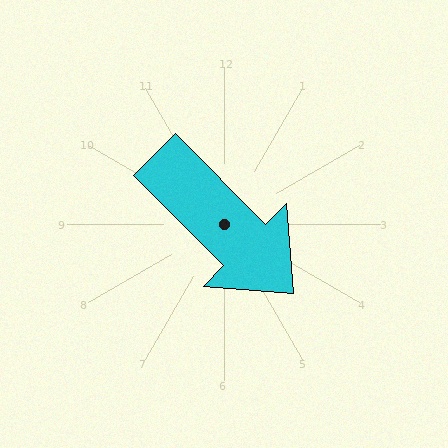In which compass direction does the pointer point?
Southeast.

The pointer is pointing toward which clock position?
Roughly 5 o'clock.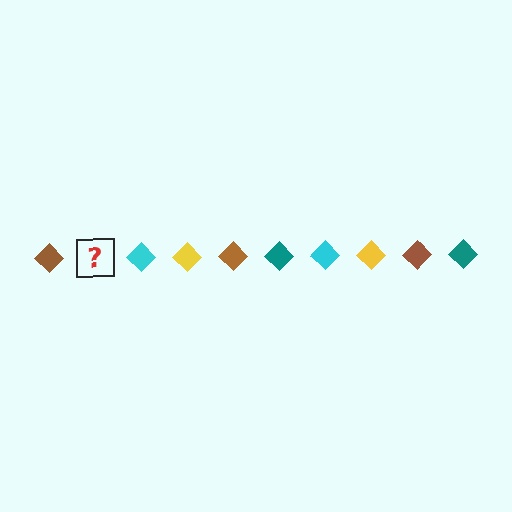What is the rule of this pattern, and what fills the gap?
The rule is that the pattern cycles through brown, teal, cyan, yellow diamonds. The gap should be filled with a teal diamond.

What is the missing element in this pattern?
The missing element is a teal diamond.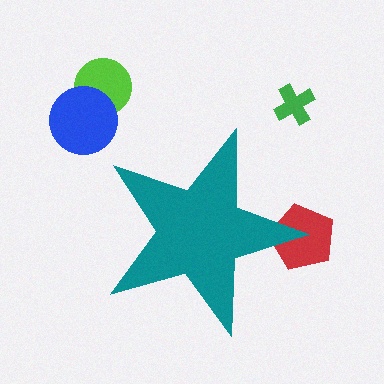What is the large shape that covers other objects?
A teal star.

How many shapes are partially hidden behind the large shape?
1 shape is partially hidden.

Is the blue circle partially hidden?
No, the blue circle is fully visible.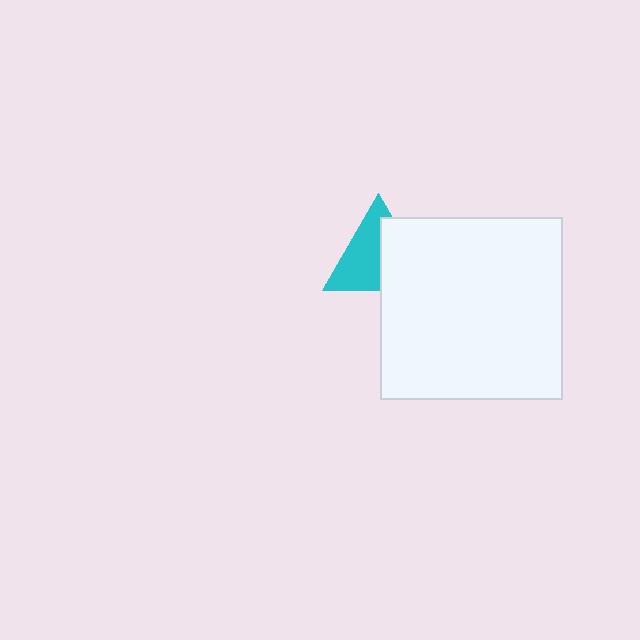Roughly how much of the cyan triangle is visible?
About half of it is visible (roughly 54%).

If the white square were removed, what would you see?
You would see the complete cyan triangle.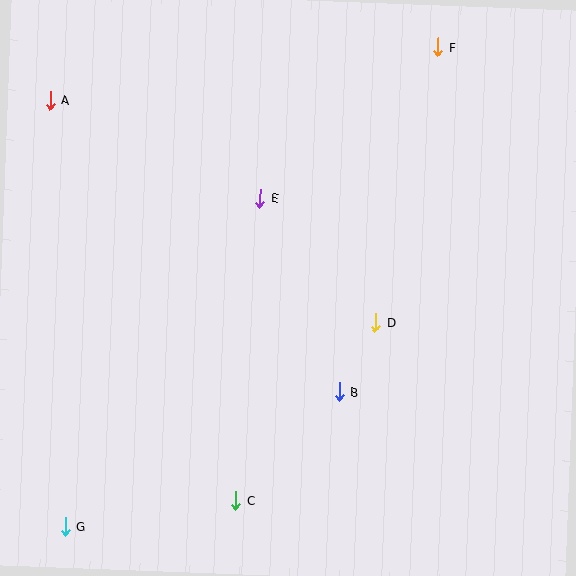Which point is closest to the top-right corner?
Point F is closest to the top-right corner.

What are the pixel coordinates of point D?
Point D is at (376, 323).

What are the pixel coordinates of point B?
Point B is at (340, 392).